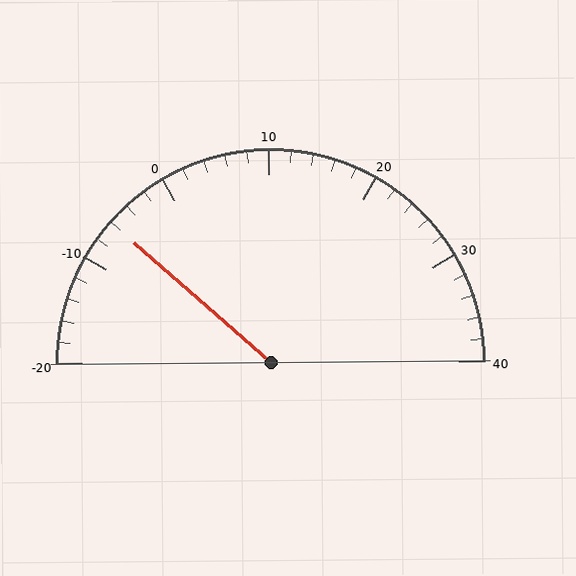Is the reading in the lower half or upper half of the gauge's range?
The reading is in the lower half of the range (-20 to 40).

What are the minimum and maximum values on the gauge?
The gauge ranges from -20 to 40.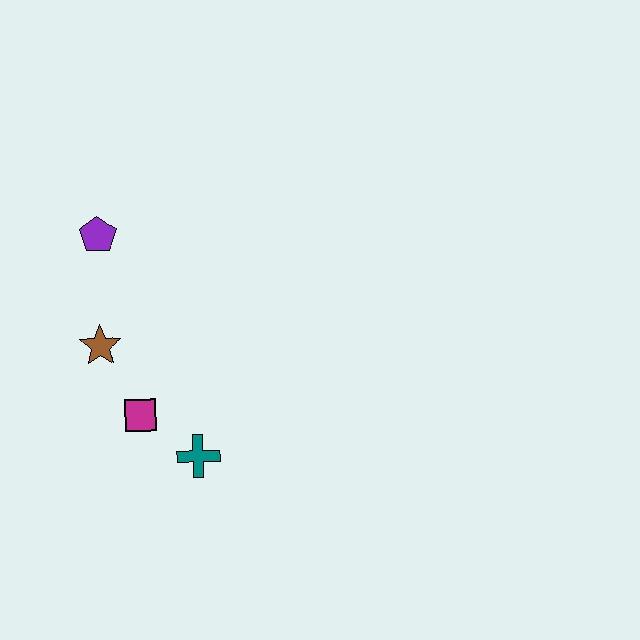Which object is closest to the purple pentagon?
The brown star is closest to the purple pentagon.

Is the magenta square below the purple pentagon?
Yes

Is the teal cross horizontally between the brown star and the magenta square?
No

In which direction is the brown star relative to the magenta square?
The brown star is above the magenta square.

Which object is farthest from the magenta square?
The purple pentagon is farthest from the magenta square.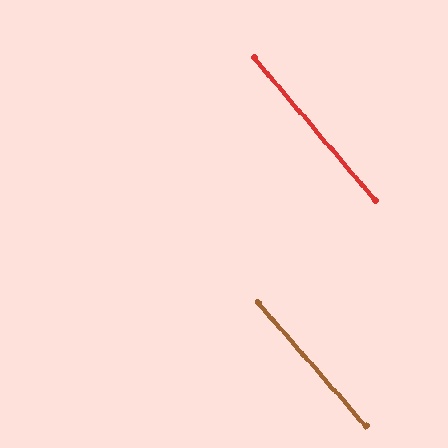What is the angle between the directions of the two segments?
Approximately 1 degree.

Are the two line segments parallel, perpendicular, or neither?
Parallel — their directions differ by only 0.7°.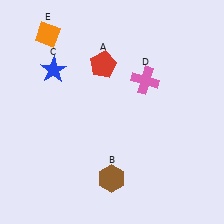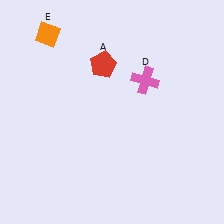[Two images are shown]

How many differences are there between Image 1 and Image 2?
There are 2 differences between the two images.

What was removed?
The blue star (C), the brown hexagon (B) were removed in Image 2.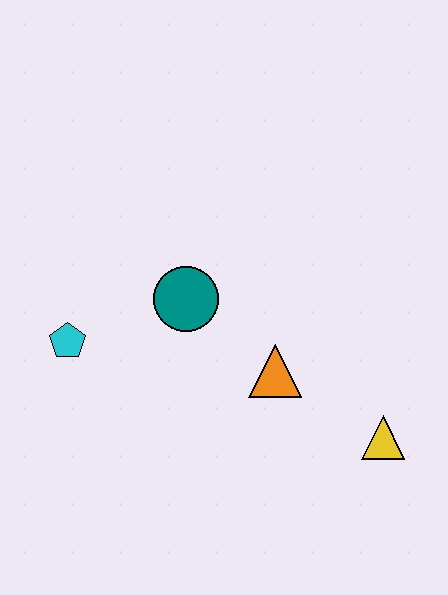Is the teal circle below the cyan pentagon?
No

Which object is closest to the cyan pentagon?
The teal circle is closest to the cyan pentagon.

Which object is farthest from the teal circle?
The yellow triangle is farthest from the teal circle.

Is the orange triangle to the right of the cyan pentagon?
Yes